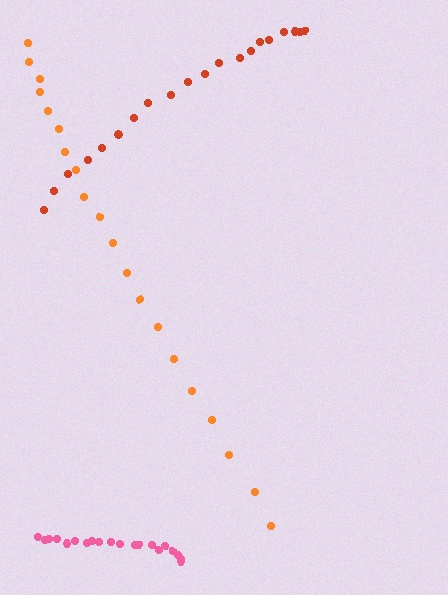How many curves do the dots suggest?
There are 3 distinct paths.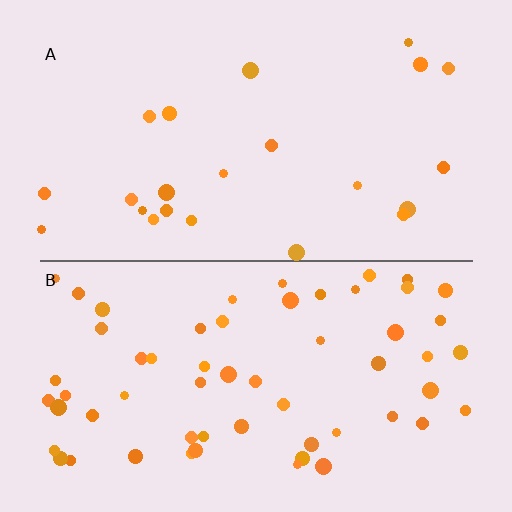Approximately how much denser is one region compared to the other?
Approximately 2.6× — region B over region A.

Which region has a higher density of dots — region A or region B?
B (the bottom).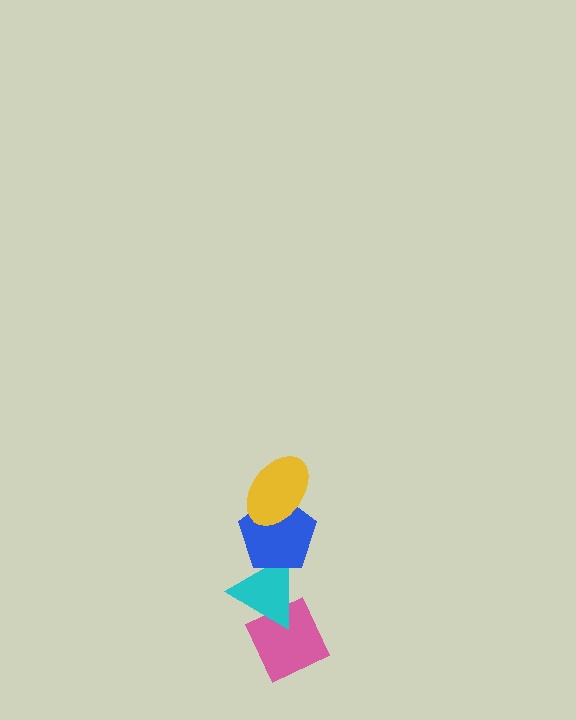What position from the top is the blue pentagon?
The blue pentagon is 2nd from the top.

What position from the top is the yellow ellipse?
The yellow ellipse is 1st from the top.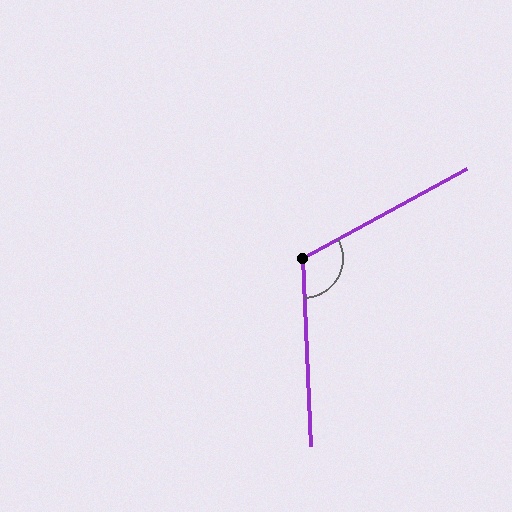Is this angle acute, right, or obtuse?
It is obtuse.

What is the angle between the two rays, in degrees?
Approximately 116 degrees.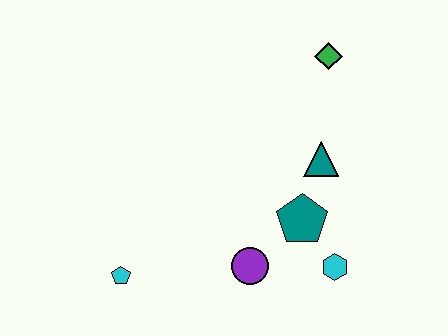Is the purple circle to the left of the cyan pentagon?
No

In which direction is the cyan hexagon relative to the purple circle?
The cyan hexagon is to the right of the purple circle.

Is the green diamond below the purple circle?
No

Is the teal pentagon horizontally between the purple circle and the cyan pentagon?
No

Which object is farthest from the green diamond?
The cyan pentagon is farthest from the green diamond.